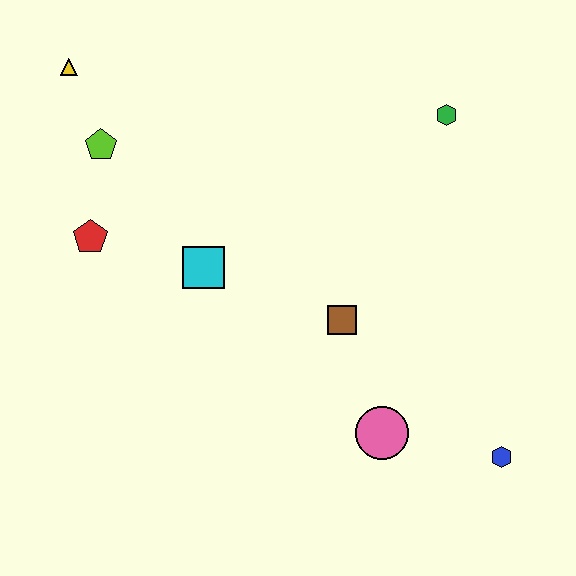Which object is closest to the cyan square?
The red pentagon is closest to the cyan square.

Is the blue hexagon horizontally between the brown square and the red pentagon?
No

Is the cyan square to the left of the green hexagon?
Yes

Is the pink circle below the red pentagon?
Yes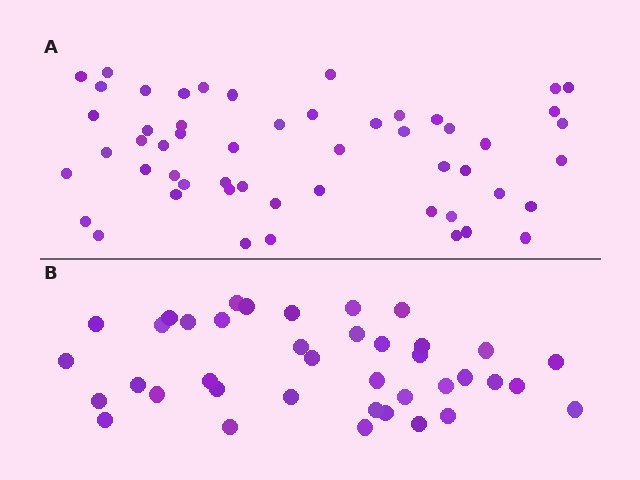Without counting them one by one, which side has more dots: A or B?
Region A (the top region) has more dots.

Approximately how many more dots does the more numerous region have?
Region A has approximately 15 more dots than region B.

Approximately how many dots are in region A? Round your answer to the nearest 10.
About 50 dots. (The exact count is 53, which rounds to 50.)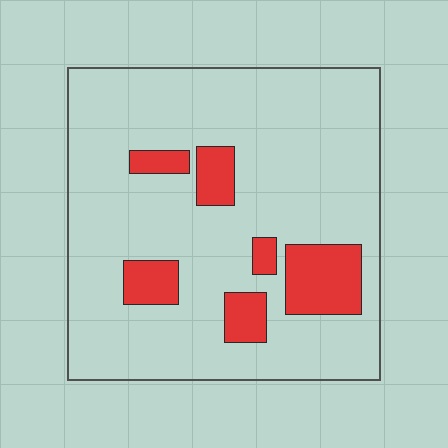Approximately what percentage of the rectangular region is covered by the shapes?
Approximately 15%.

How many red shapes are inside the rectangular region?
6.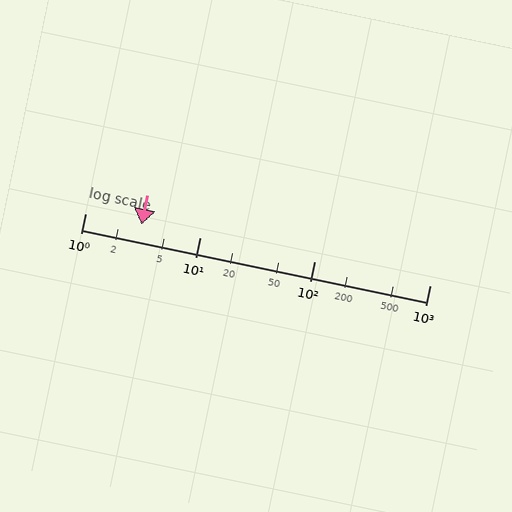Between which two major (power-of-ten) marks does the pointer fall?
The pointer is between 1 and 10.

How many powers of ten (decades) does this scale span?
The scale spans 3 decades, from 1 to 1000.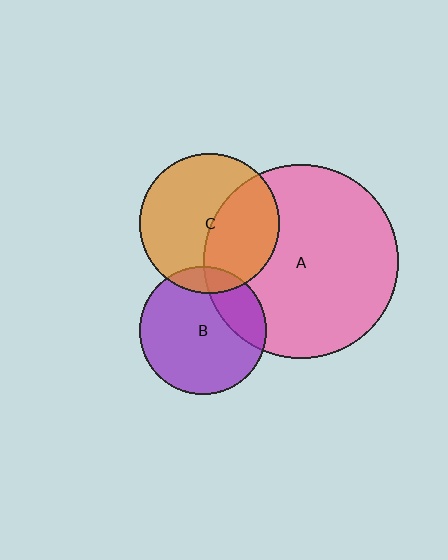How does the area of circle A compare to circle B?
Approximately 2.3 times.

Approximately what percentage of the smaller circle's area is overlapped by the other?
Approximately 10%.